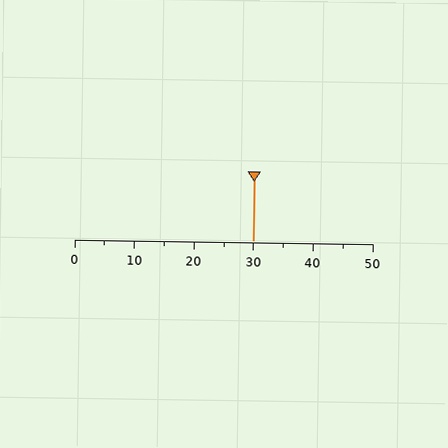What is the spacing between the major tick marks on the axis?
The major ticks are spaced 10 apart.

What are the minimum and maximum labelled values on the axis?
The axis runs from 0 to 50.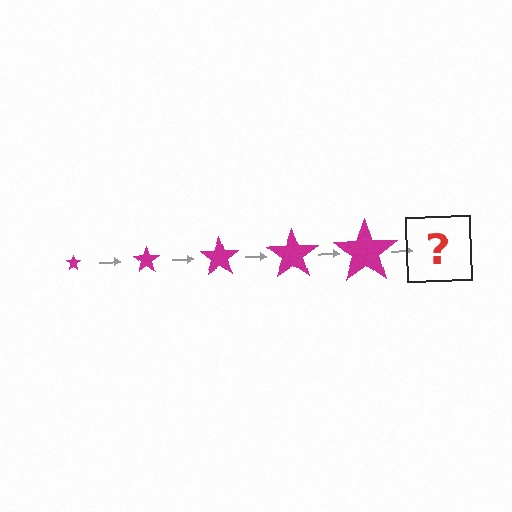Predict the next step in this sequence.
The next step is a magenta star, larger than the previous one.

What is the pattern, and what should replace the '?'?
The pattern is that the star gets progressively larger each step. The '?' should be a magenta star, larger than the previous one.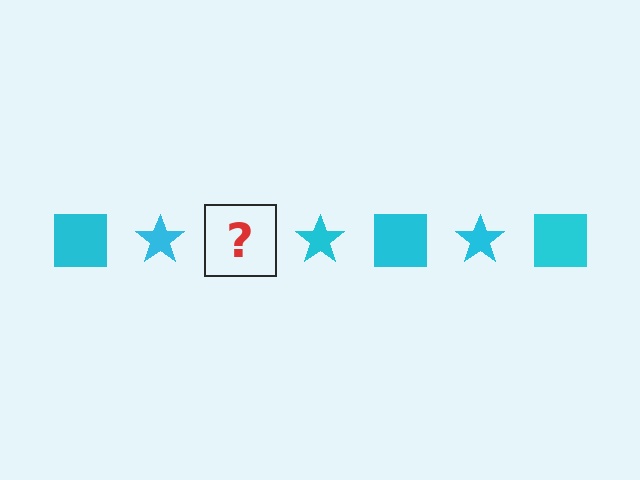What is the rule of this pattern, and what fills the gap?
The rule is that the pattern cycles through square, star shapes in cyan. The gap should be filled with a cyan square.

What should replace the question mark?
The question mark should be replaced with a cyan square.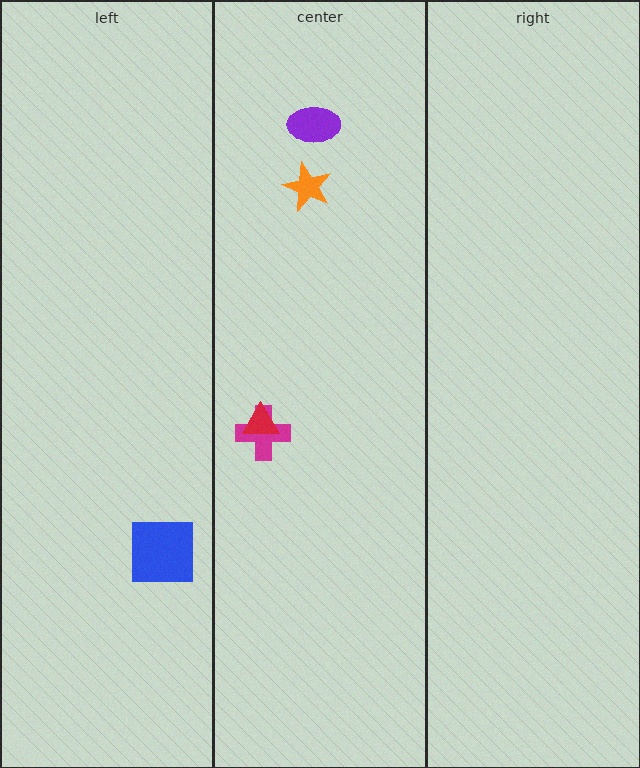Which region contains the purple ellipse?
The center region.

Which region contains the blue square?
The left region.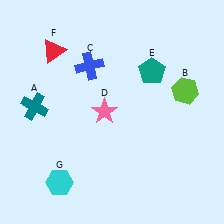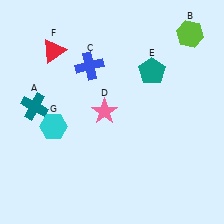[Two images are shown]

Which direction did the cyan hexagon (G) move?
The cyan hexagon (G) moved up.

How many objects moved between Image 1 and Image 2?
2 objects moved between the two images.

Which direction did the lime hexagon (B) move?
The lime hexagon (B) moved up.